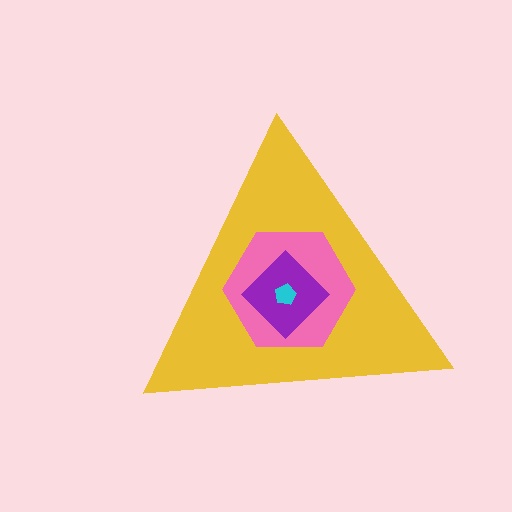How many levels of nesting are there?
4.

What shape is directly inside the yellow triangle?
The pink hexagon.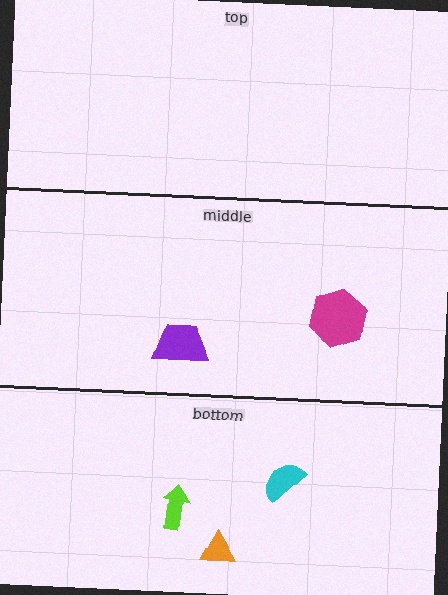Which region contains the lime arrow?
The bottom region.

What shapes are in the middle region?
The magenta hexagon, the purple trapezoid.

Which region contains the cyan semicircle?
The bottom region.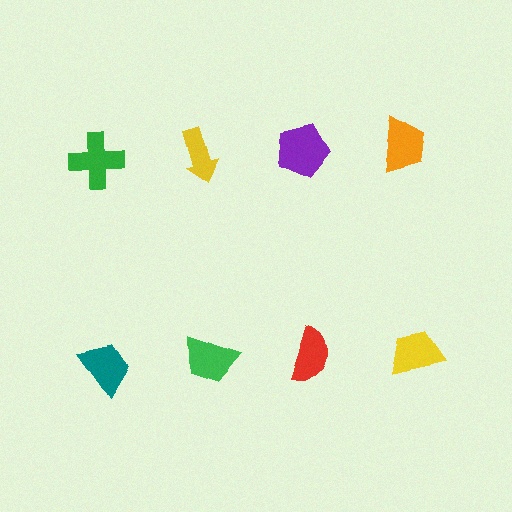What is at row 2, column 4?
A yellow trapezoid.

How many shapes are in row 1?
4 shapes.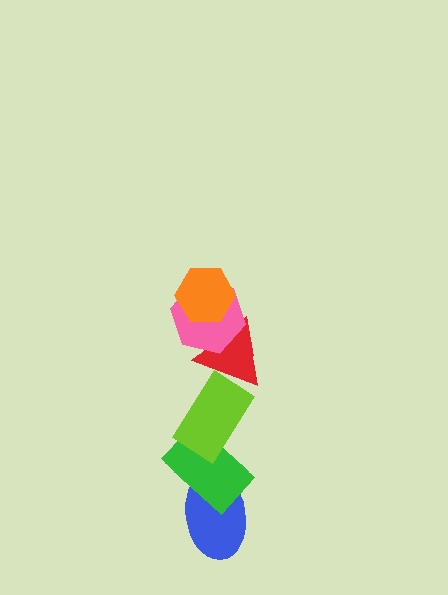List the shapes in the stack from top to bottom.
From top to bottom: the orange hexagon, the pink hexagon, the red triangle, the lime rectangle, the green rectangle, the blue ellipse.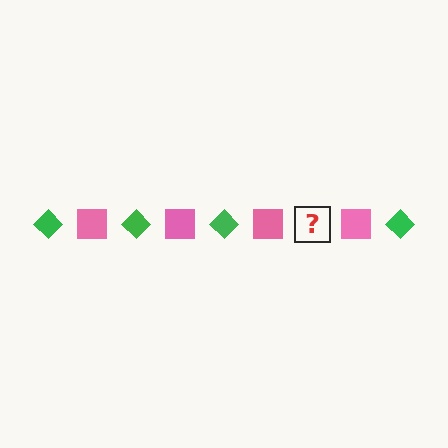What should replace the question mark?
The question mark should be replaced with a green diamond.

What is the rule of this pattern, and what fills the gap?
The rule is that the pattern alternates between green diamond and pink square. The gap should be filled with a green diamond.